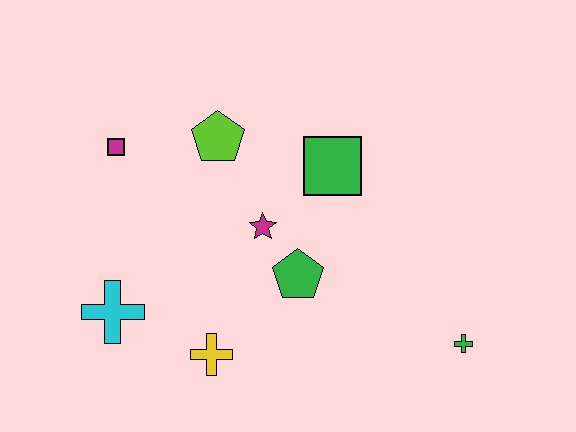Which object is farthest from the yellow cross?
The green cross is farthest from the yellow cross.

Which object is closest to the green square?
The magenta star is closest to the green square.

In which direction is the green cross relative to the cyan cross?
The green cross is to the right of the cyan cross.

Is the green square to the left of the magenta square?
No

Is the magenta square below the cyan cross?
No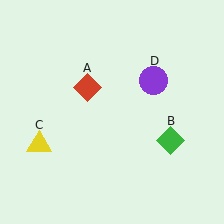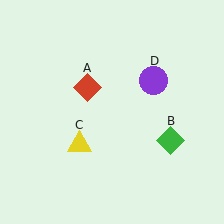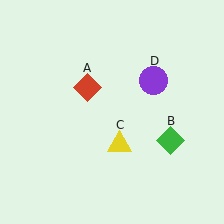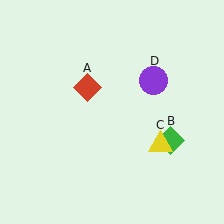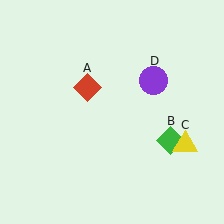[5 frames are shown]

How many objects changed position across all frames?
1 object changed position: yellow triangle (object C).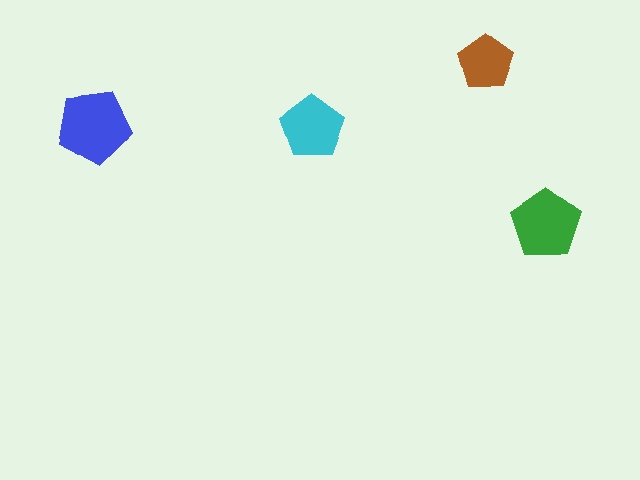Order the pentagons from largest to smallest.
the blue one, the green one, the cyan one, the brown one.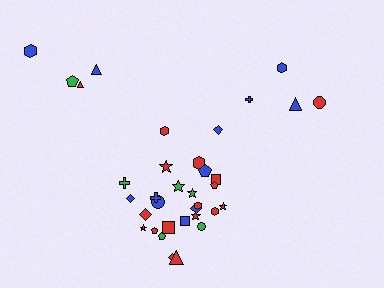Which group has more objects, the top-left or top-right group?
The top-right group.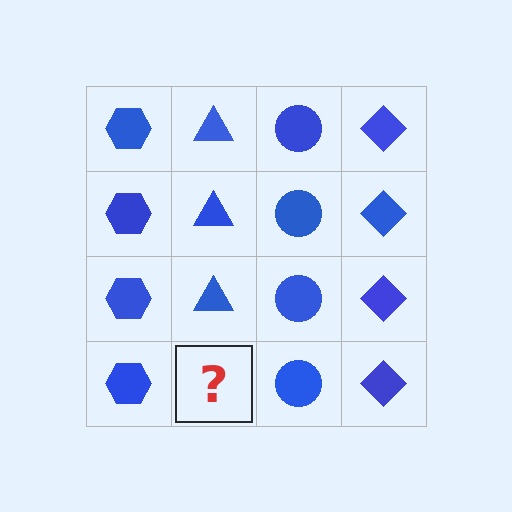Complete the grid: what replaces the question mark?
The question mark should be replaced with a blue triangle.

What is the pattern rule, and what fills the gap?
The rule is that each column has a consistent shape. The gap should be filled with a blue triangle.